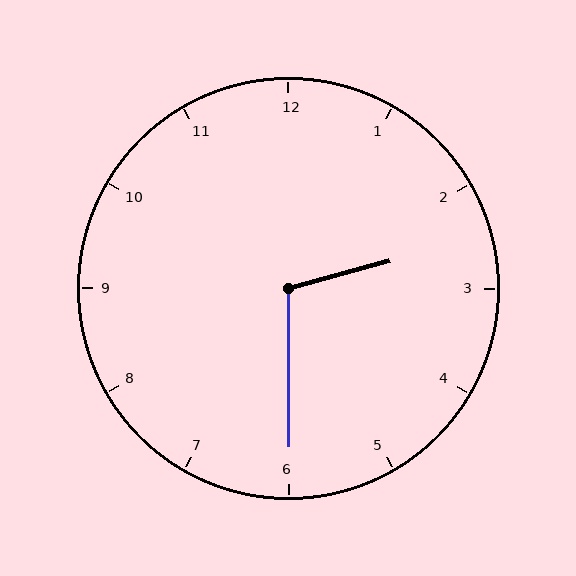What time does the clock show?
2:30.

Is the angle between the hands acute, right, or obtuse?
It is obtuse.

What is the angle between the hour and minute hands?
Approximately 105 degrees.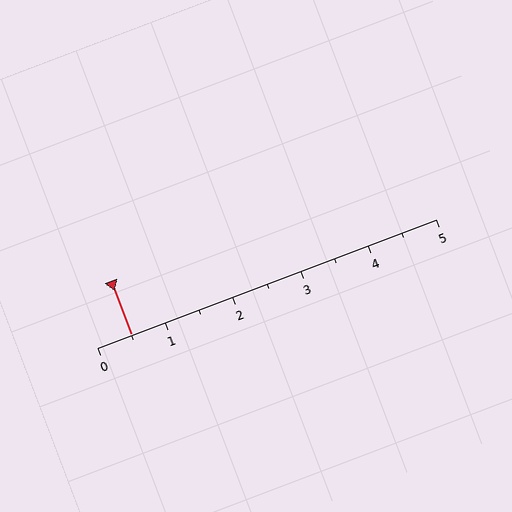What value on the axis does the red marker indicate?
The marker indicates approximately 0.5.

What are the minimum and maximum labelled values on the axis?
The axis runs from 0 to 5.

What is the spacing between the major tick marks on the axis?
The major ticks are spaced 1 apart.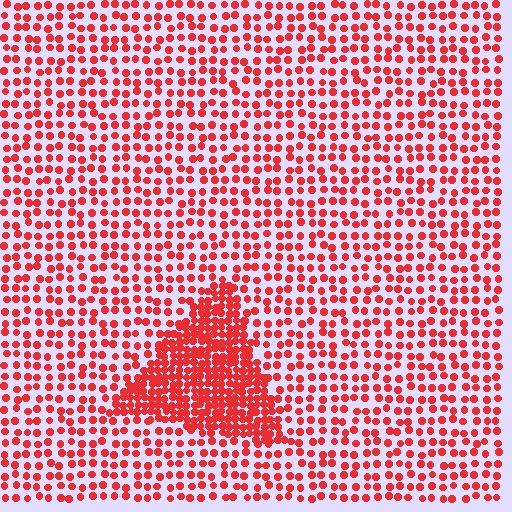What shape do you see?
I see a triangle.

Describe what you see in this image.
The image contains small red elements arranged at two different densities. A triangle-shaped region is visible where the elements are more densely packed than the surrounding area.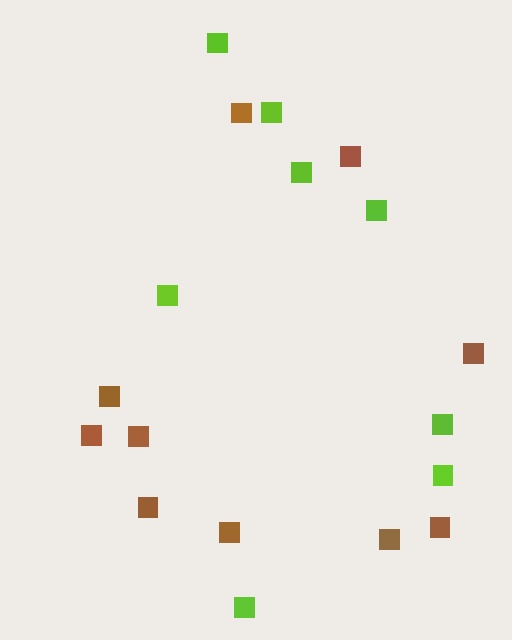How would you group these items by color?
There are 2 groups: one group of lime squares (8) and one group of brown squares (10).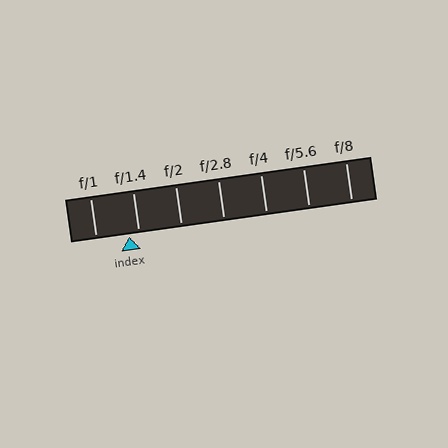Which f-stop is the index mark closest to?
The index mark is closest to f/1.4.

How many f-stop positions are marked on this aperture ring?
There are 7 f-stop positions marked.